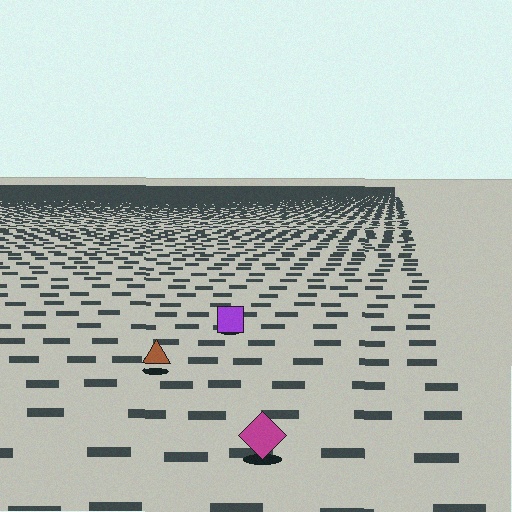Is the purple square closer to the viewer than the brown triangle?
No. The brown triangle is closer — you can tell from the texture gradient: the ground texture is coarser near it.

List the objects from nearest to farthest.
From nearest to farthest: the magenta diamond, the brown triangle, the purple square.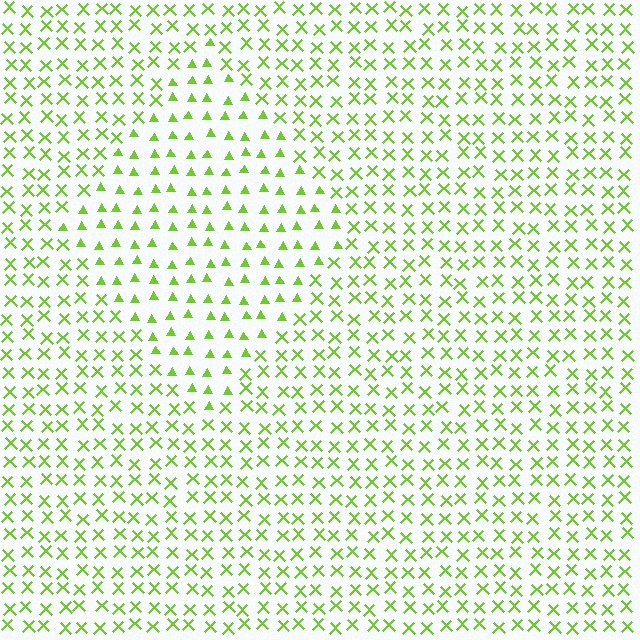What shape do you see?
I see a diamond.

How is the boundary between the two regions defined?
The boundary is defined by a change in element shape: triangles inside vs. X marks outside. All elements share the same color and spacing.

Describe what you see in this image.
The image is filled with small lime elements arranged in a uniform grid. A diamond-shaped region contains triangles, while the surrounding area contains X marks. The boundary is defined purely by the change in element shape.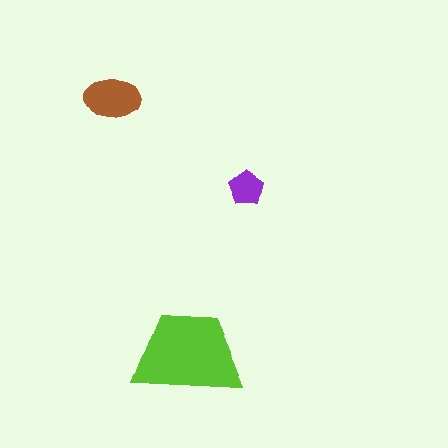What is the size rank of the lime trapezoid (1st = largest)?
1st.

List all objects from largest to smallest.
The lime trapezoid, the brown ellipse, the purple pentagon.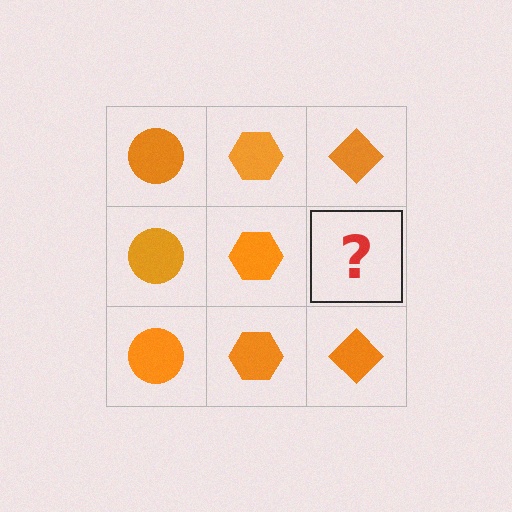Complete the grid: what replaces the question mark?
The question mark should be replaced with an orange diamond.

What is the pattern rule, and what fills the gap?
The rule is that each column has a consistent shape. The gap should be filled with an orange diamond.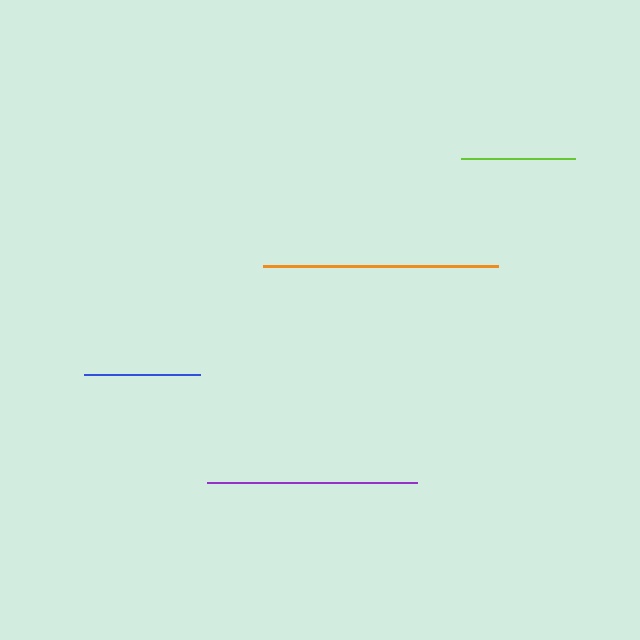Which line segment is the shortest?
The lime line is the shortest at approximately 113 pixels.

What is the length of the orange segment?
The orange segment is approximately 235 pixels long.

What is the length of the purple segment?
The purple segment is approximately 210 pixels long.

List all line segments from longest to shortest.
From longest to shortest: orange, purple, blue, lime.